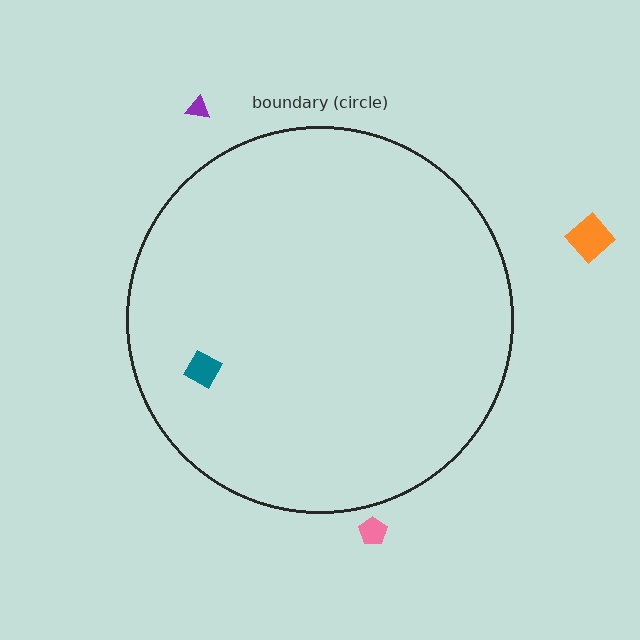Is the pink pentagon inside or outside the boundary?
Outside.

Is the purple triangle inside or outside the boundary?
Outside.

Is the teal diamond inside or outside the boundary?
Inside.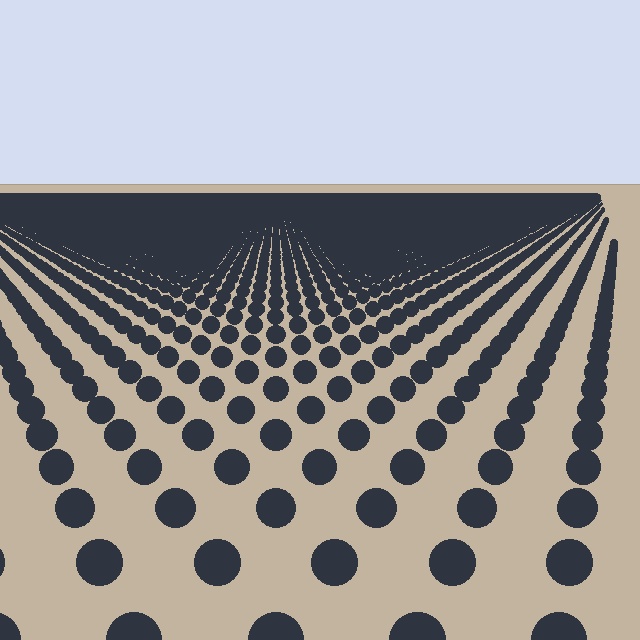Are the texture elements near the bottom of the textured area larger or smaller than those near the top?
Larger. Near the bottom, elements are closer to the viewer and appear at a bigger on-screen size.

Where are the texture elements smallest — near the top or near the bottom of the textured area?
Near the top.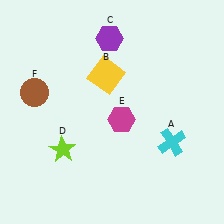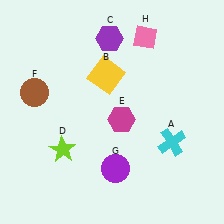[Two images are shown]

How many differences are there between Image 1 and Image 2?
There are 2 differences between the two images.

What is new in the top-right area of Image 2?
A pink diamond (H) was added in the top-right area of Image 2.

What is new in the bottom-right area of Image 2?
A purple circle (G) was added in the bottom-right area of Image 2.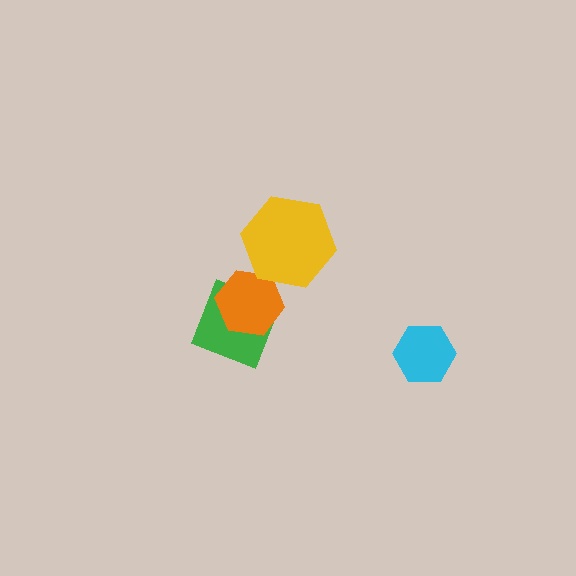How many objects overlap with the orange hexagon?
2 objects overlap with the orange hexagon.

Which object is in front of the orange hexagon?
The yellow hexagon is in front of the orange hexagon.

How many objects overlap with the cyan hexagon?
0 objects overlap with the cyan hexagon.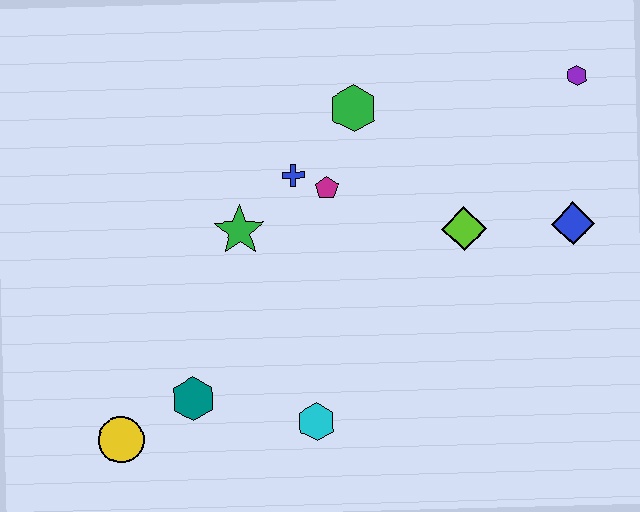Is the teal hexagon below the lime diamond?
Yes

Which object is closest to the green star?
The blue cross is closest to the green star.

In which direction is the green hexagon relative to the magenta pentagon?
The green hexagon is above the magenta pentagon.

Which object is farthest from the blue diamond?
The yellow circle is farthest from the blue diamond.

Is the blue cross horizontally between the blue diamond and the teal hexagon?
Yes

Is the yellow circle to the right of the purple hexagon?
No